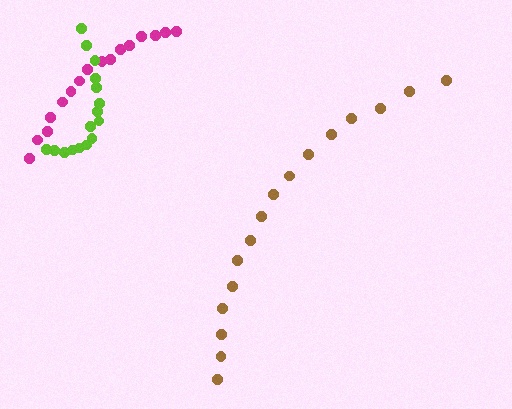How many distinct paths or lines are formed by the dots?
There are 3 distinct paths.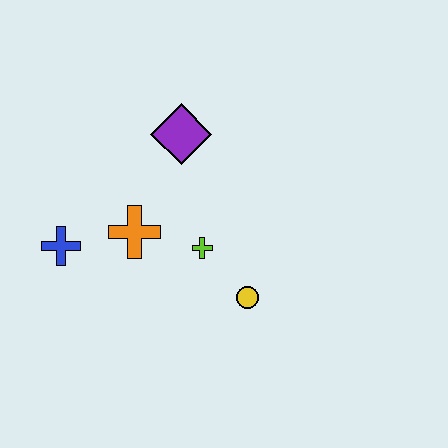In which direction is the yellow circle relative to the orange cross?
The yellow circle is to the right of the orange cross.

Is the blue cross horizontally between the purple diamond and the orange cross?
No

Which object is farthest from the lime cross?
The blue cross is farthest from the lime cross.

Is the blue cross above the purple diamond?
No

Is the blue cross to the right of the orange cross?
No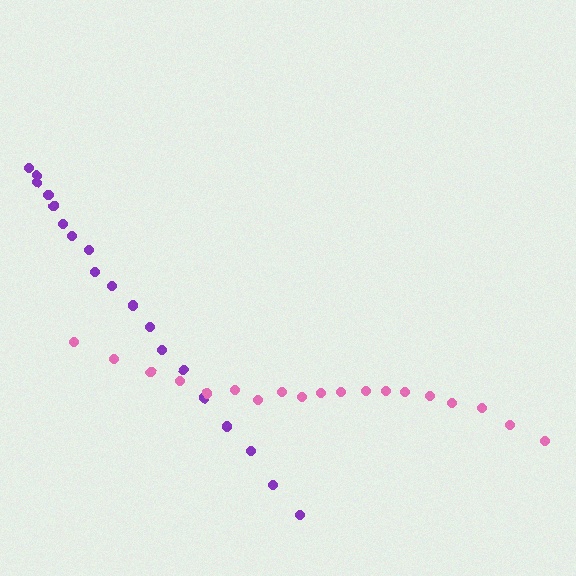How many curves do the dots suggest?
There are 2 distinct paths.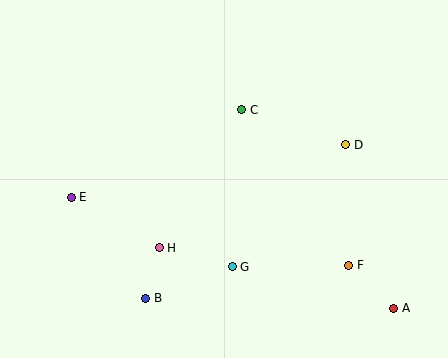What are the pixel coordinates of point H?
Point H is at (159, 248).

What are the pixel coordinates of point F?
Point F is at (349, 265).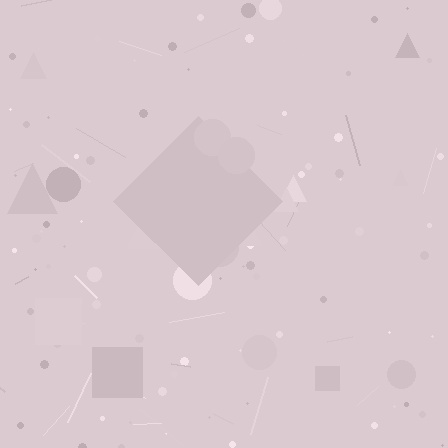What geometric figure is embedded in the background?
A diamond is embedded in the background.